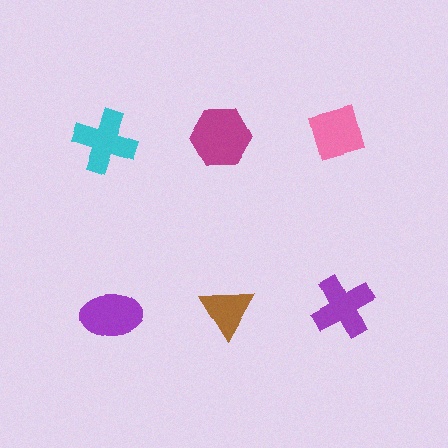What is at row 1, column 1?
A cyan cross.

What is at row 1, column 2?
A magenta hexagon.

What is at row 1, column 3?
A pink diamond.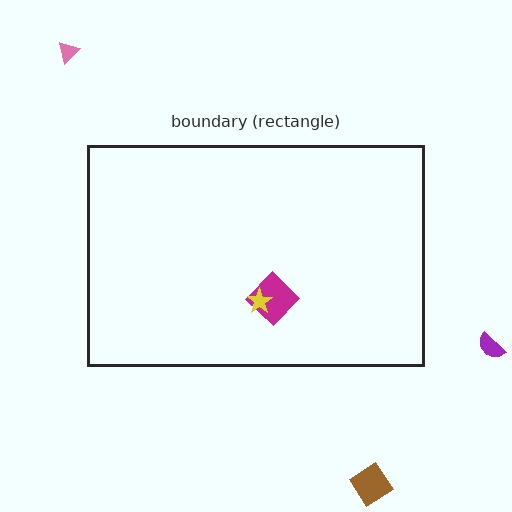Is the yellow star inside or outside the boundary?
Inside.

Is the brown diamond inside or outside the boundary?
Outside.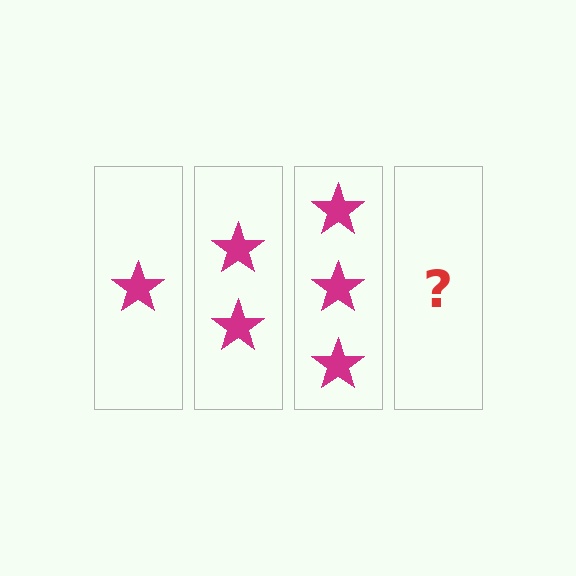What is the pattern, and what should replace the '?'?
The pattern is that each step adds one more star. The '?' should be 4 stars.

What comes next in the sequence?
The next element should be 4 stars.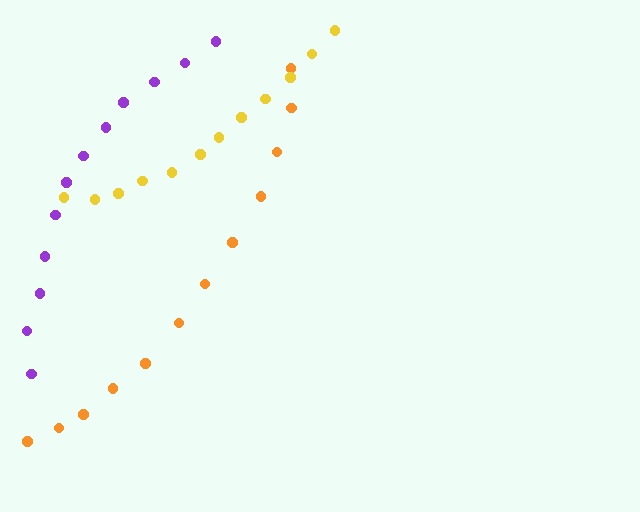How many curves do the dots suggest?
There are 3 distinct paths.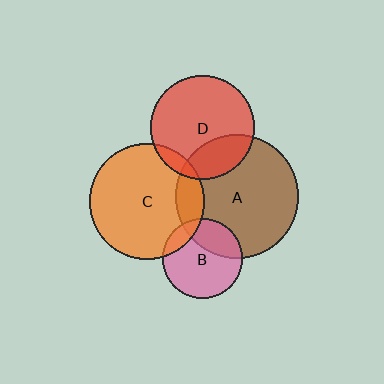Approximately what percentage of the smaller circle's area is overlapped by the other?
Approximately 30%.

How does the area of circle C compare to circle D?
Approximately 1.2 times.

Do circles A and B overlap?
Yes.